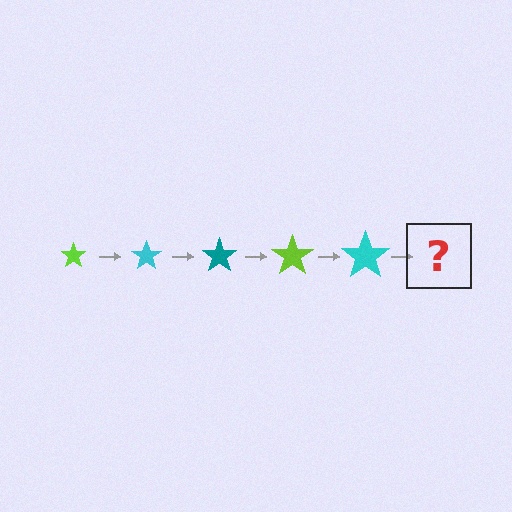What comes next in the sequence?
The next element should be a teal star, larger than the previous one.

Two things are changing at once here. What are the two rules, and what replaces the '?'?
The two rules are that the star grows larger each step and the color cycles through lime, cyan, and teal. The '?' should be a teal star, larger than the previous one.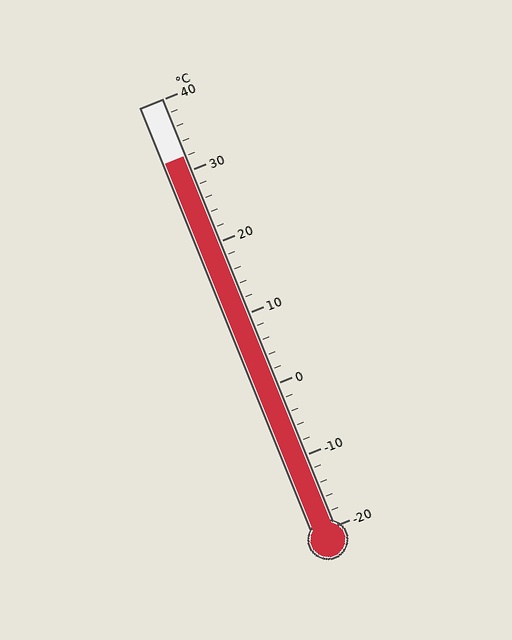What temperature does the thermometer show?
The thermometer shows approximately 32°C.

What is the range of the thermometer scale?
The thermometer scale ranges from -20°C to 40°C.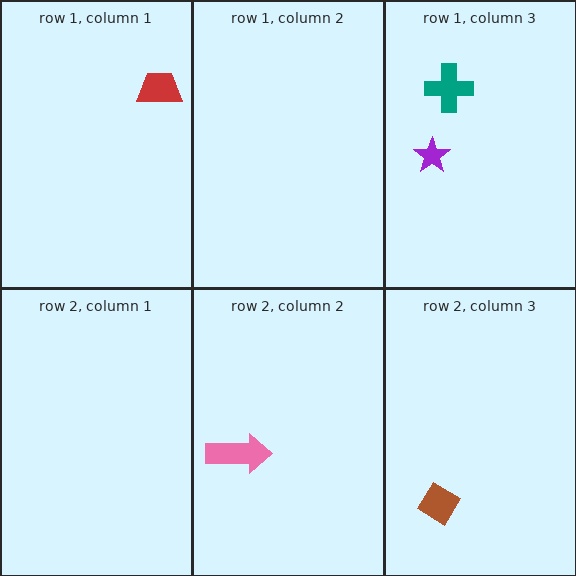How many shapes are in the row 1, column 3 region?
2.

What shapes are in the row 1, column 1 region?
The red trapezoid.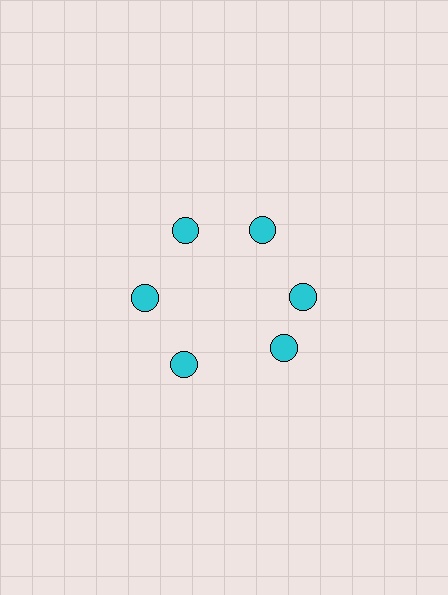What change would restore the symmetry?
The symmetry would be restored by rotating it back into even spacing with its neighbors so that all 6 circles sit at equal angles and equal distance from the center.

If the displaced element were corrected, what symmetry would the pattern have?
It would have 6-fold rotational symmetry — the pattern would map onto itself every 60 degrees.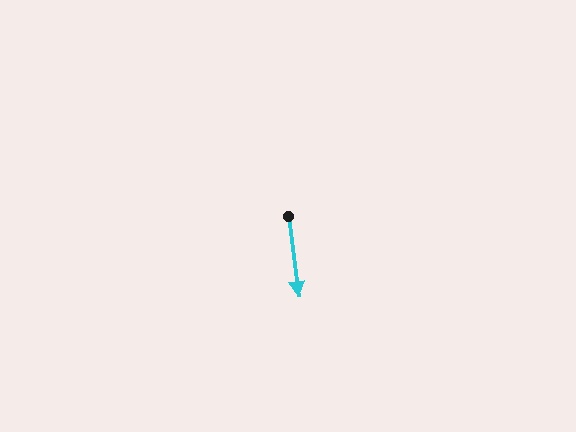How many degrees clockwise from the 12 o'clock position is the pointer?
Approximately 172 degrees.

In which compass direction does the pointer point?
South.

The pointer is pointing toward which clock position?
Roughly 6 o'clock.